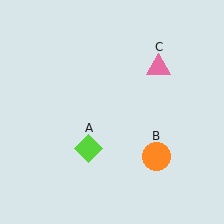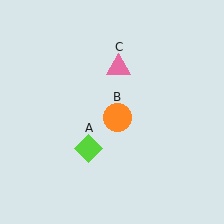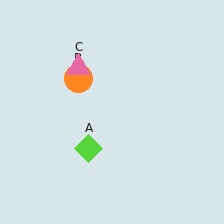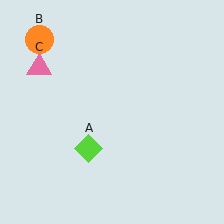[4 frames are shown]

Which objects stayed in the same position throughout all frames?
Lime diamond (object A) remained stationary.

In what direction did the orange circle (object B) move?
The orange circle (object B) moved up and to the left.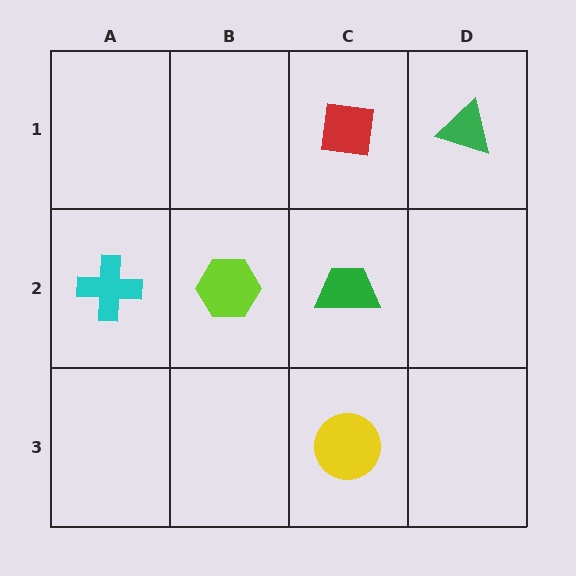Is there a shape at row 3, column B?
No, that cell is empty.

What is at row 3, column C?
A yellow circle.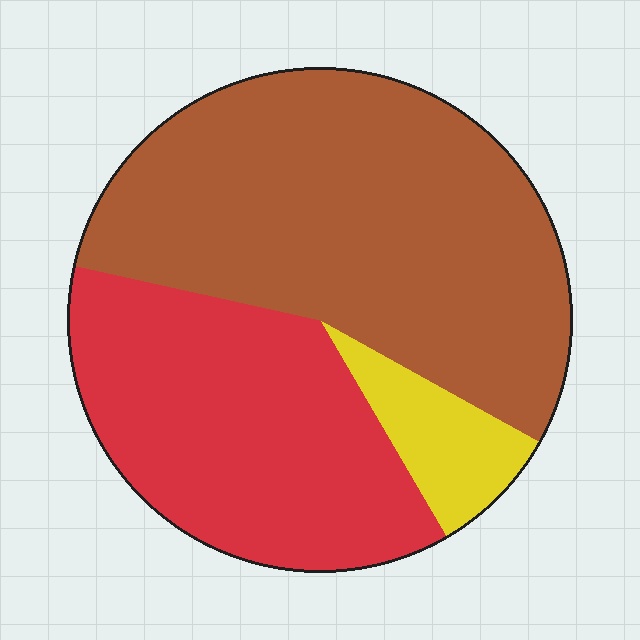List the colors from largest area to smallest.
From largest to smallest: brown, red, yellow.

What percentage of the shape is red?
Red covers roughly 35% of the shape.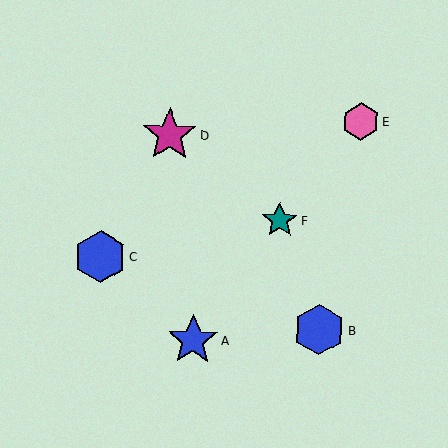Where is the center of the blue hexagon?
The center of the blue hexagon is at (319, 330).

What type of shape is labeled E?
Shape E is a pink hexagon.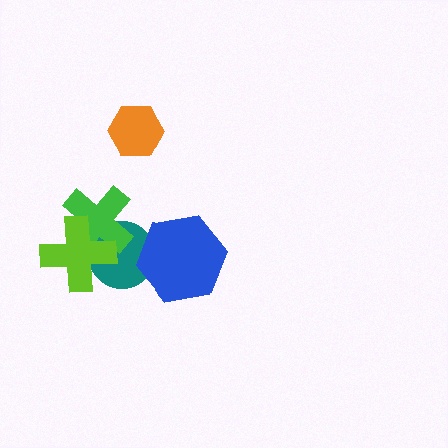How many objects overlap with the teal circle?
3 objects overlap with the teal circle.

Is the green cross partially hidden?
Yes, it is partially covered by another shape.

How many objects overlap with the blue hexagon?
1 object overlaps with the blue hexagon.